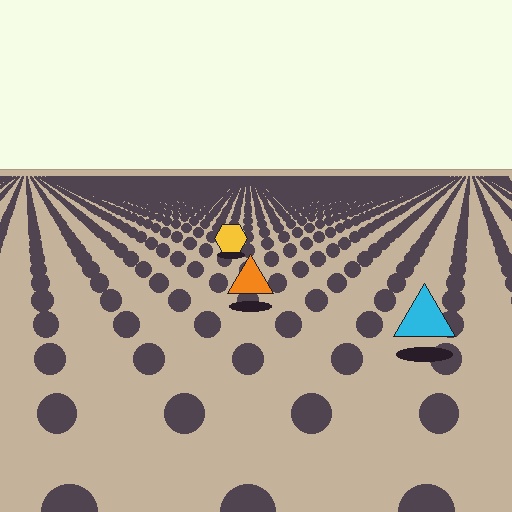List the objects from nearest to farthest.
From nearest to farthest: the cyan triangle, the orange triangle, the yellow hexagon.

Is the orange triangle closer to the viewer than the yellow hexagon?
Yes. The orange triangle is closer — you can tell from the texture gradient: the ground texture is coarser near it.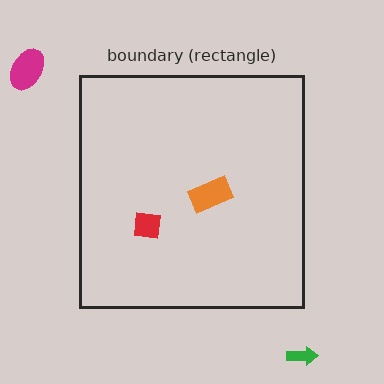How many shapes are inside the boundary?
2 inside, 2 outside.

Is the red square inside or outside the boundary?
Inside.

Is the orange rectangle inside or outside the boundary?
Inside.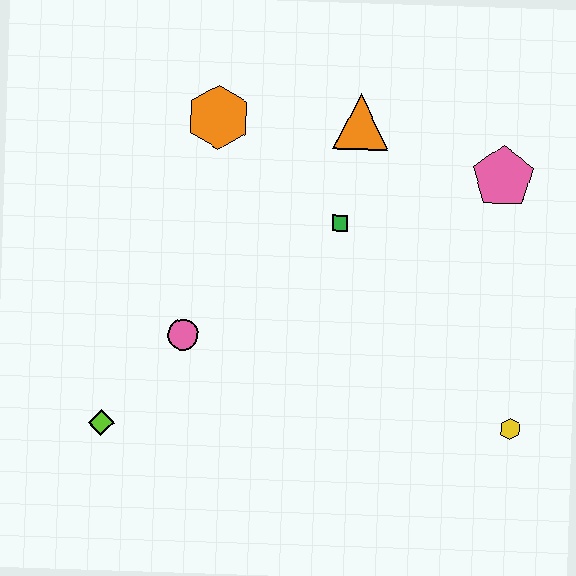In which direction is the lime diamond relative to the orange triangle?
The lime diamond is below the orange triangle.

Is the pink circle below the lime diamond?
No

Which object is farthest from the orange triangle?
The lime diamond is farthest from the orange triangle.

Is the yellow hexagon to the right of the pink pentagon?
Yes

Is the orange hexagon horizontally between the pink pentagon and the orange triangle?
No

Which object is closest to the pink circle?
The lime diamond is closest to the pink circle.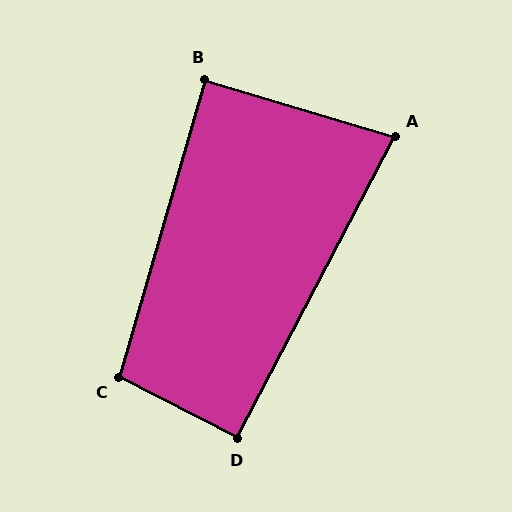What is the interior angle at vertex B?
Approximately 90 degrees (approximately right).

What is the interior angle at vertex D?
Approximately 90 degrees (approximately right).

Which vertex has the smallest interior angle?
A, at approximately 79 degrees.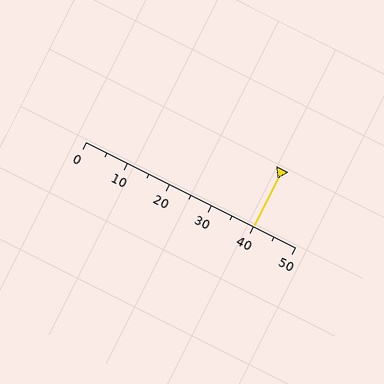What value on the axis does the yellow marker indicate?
The marker indicates approximately 40.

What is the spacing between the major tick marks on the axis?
The major ticks are spaced 10 apart.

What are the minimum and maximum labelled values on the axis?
The axis runs from 0 to 50.